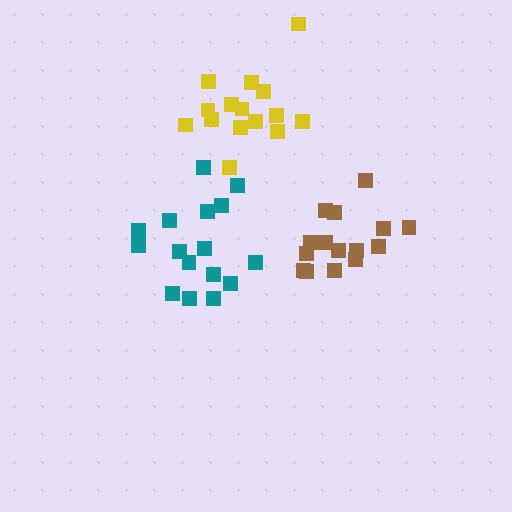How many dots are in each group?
Group 1: 16 dots, Group 2: 15 dots, Group 3: 15 dots (46 total).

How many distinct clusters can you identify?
There are 3 distinct clusters.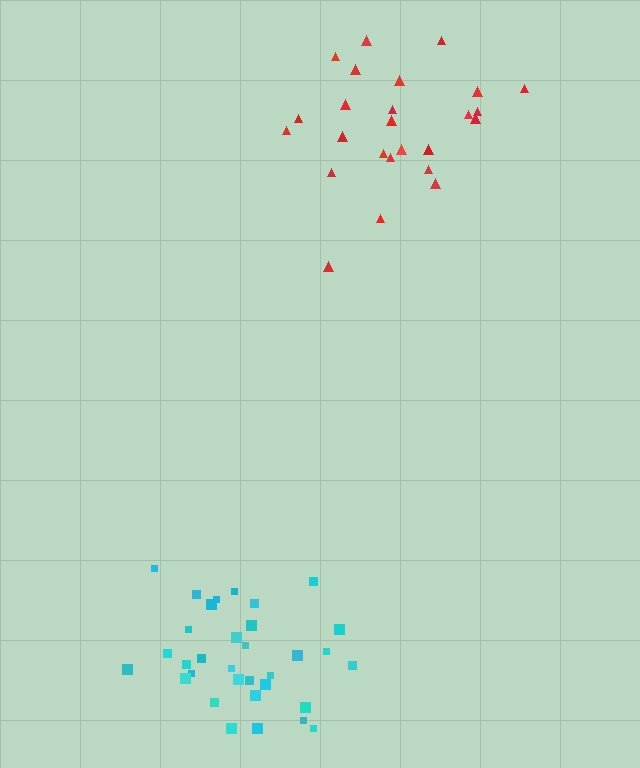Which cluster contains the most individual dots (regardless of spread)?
Cyan (34).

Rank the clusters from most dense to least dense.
cyan, red.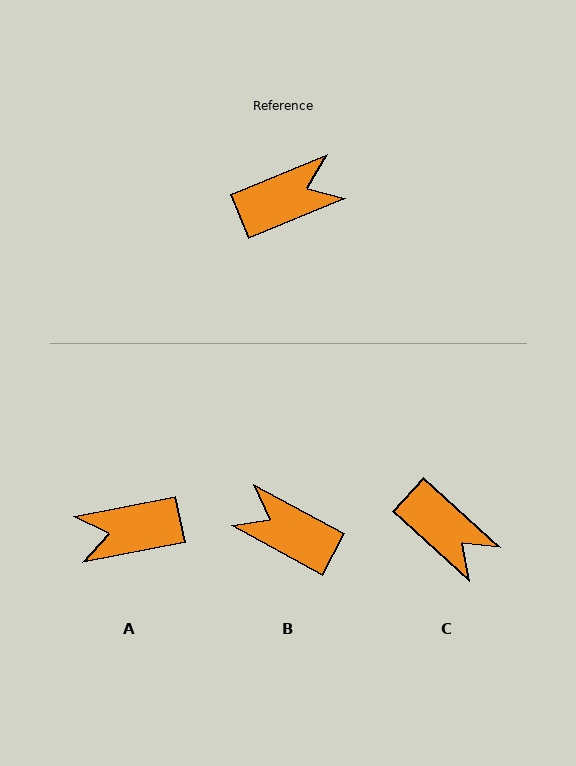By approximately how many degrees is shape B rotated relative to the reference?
Approximately 129 degrees counter-clockwise.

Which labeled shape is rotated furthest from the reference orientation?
A, about 169 degrees away.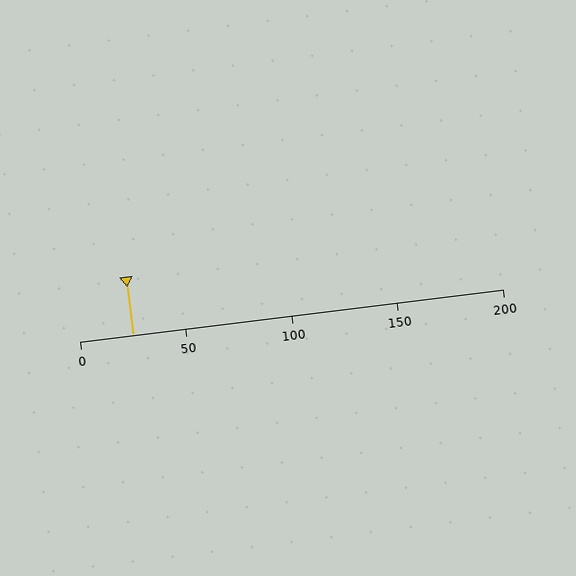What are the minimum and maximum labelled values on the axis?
The axis runs from 0 to 200.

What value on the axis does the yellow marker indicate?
The marker indicates approximately 25.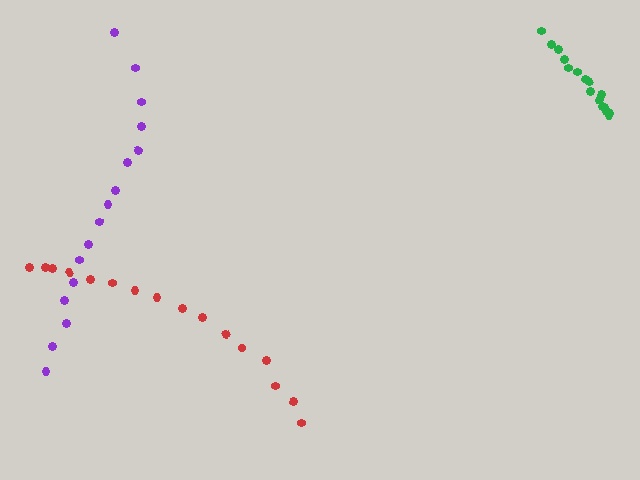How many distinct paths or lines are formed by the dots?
There are 3 distinct paths.